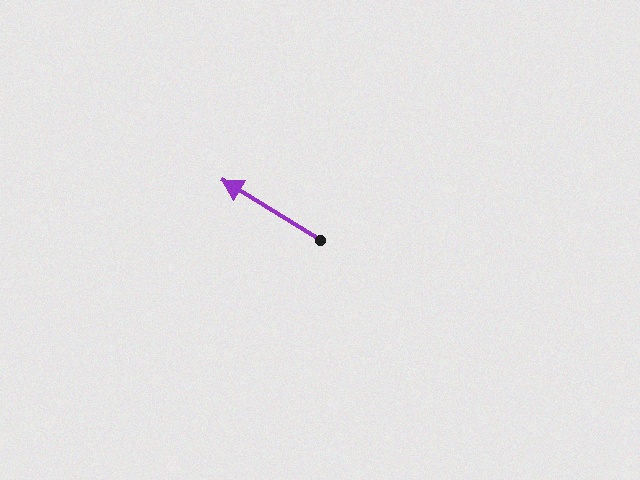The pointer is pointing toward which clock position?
Roughly 10 o'clock.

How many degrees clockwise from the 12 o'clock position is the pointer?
Approximately 302 degrees.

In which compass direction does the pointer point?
Northwest.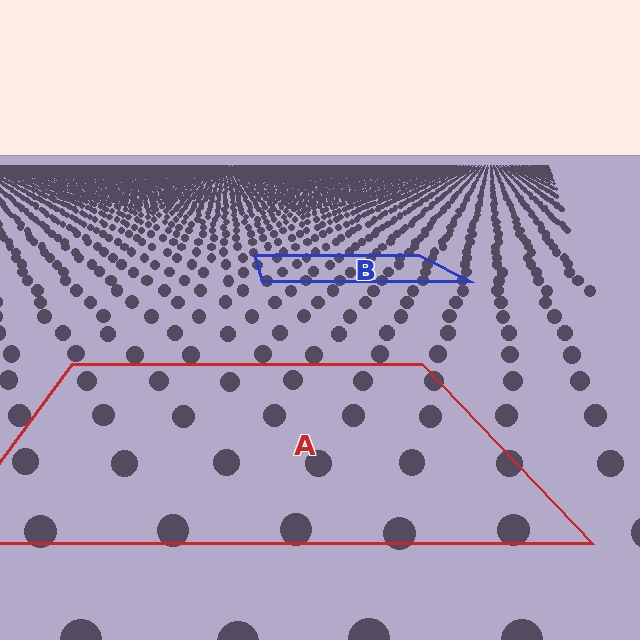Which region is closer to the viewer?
Region A is closer. The texture elements there are larger and more spread out.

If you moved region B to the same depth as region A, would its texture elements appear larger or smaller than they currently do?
They would appear larger. At a closer depth, the same texture elements are projected at a bigger on-screen size.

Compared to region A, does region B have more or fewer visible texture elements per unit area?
Region B has more texture elements per unit area — they are packed more densely because it is farther away.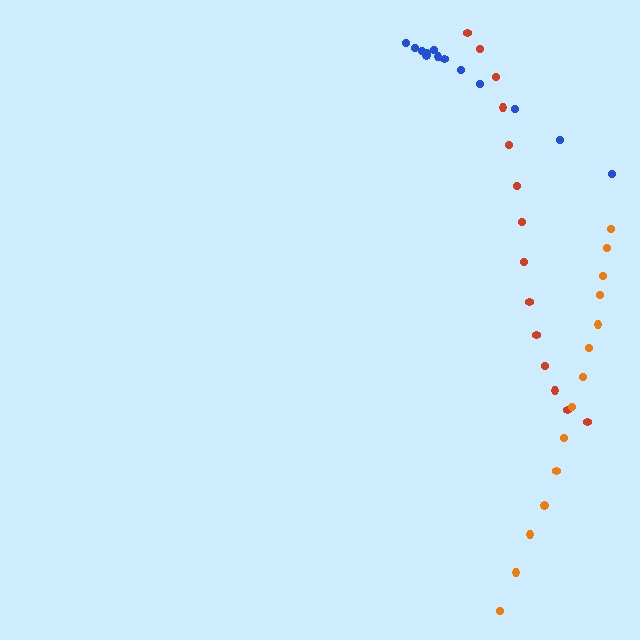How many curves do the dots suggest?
There are 3 distinct paths.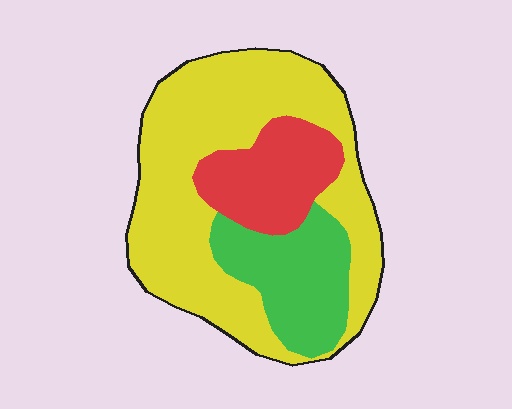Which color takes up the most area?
Yellow, at roughly 60%.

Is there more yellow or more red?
Yellow.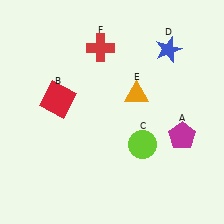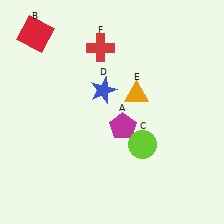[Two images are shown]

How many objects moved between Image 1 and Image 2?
3 objects moved between the two images.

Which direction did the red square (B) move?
The red square (B) moved up.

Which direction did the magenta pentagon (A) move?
The magenta pentagon (A) moved left.